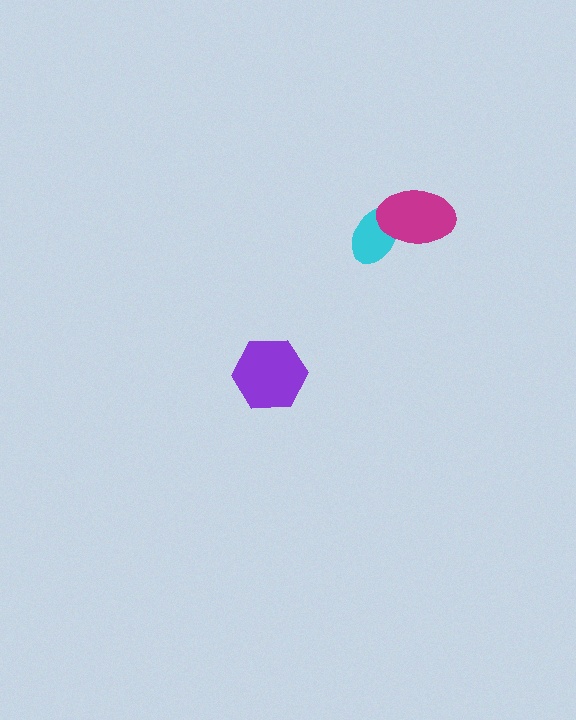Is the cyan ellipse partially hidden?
Yes, it is partially covered by another shape.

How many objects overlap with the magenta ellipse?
1 object overlaps with the magenta ellipse.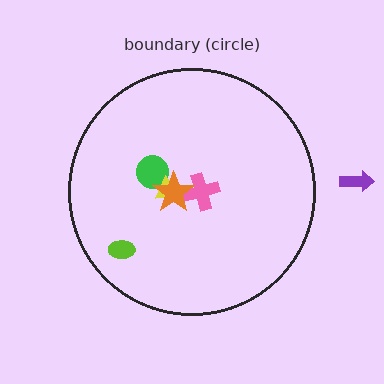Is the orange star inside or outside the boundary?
Inside.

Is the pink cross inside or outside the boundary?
Inside.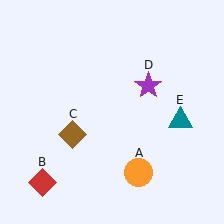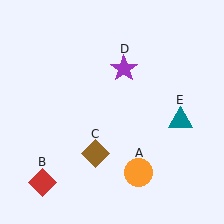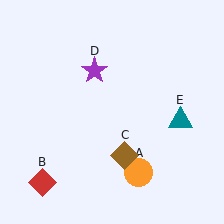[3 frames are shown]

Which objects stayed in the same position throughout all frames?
Orange circle (object A) and red diamond (object B) and teal triangle (object E) remained stationary.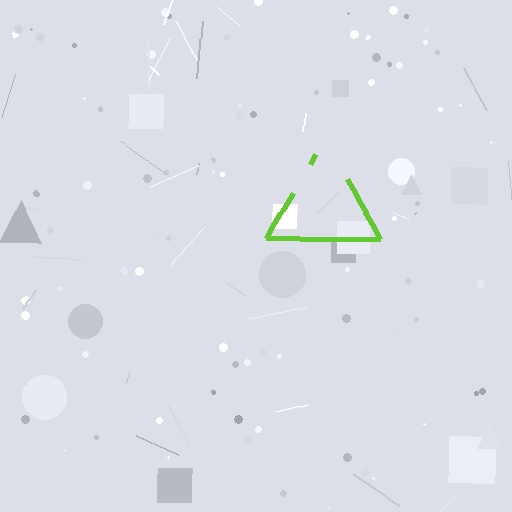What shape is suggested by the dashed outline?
The dashed outline suggests a triangle.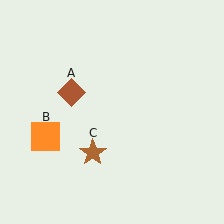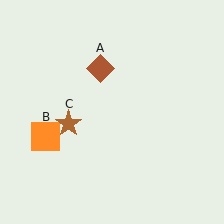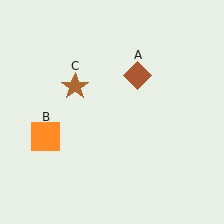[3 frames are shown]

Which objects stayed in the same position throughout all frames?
Orange square (object B) remained stationary.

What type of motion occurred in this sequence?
The brown diamond (object A), brown star (object C) rotated clockwise around the center of the scene.